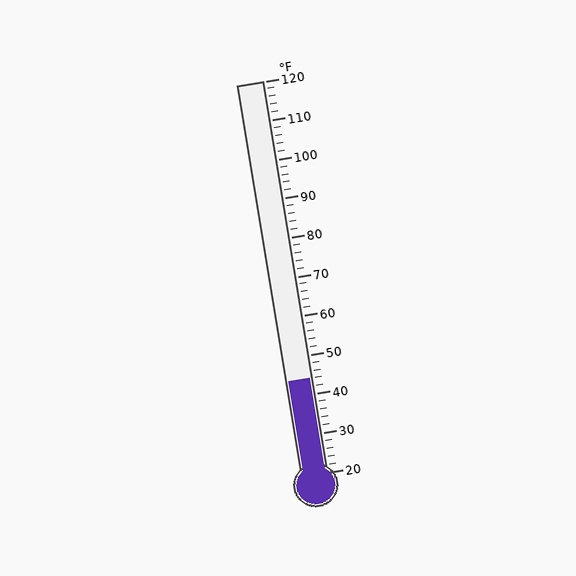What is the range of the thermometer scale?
The thermometer scale ranges from 20°F to 120°F.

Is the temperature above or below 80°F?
The temperature is below 80°F.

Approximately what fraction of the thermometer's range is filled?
The thermometer is filled to approximately 25% of its range.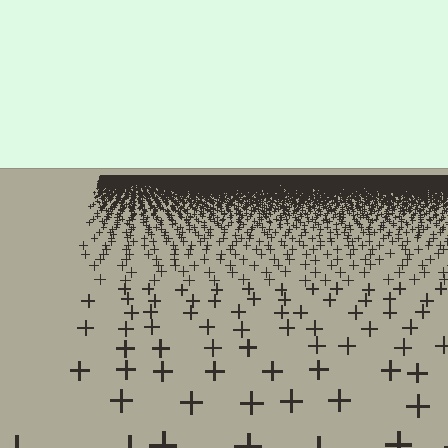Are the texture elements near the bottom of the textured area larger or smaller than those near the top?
Larger. Near the bottom, elements are closer to the viewer and appear at a bigger on-screen size.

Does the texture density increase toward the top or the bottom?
Density increases toward the top.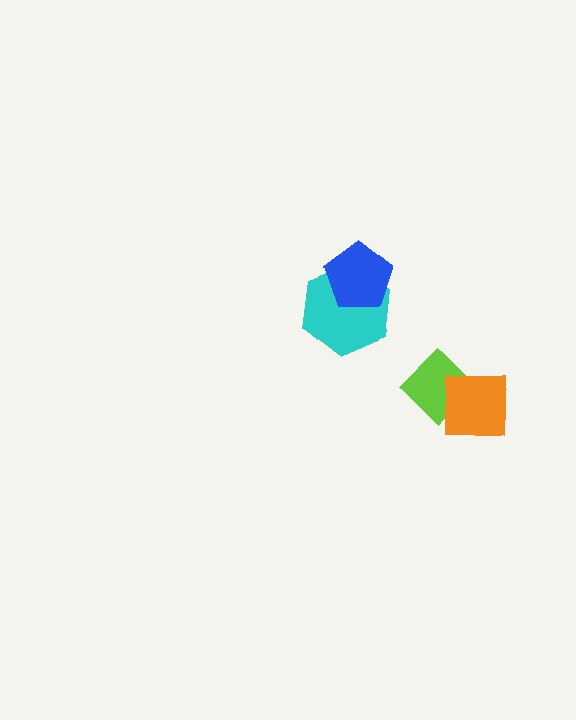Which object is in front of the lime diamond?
The orange square is in front of the lime diamond.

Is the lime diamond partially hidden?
Yes, it is partially covered by another shape.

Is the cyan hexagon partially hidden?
Yes, it is partially covered by another shape.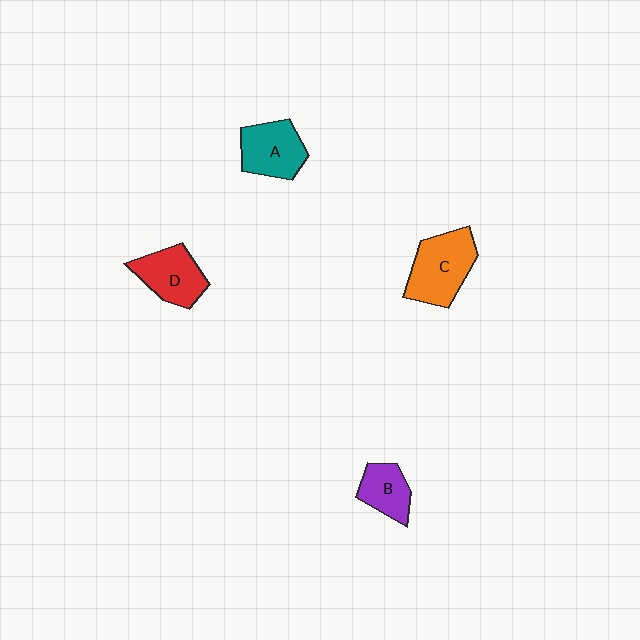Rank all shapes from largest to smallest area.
From largest to smallest: C (orange), A (teal), D (red), B (purple).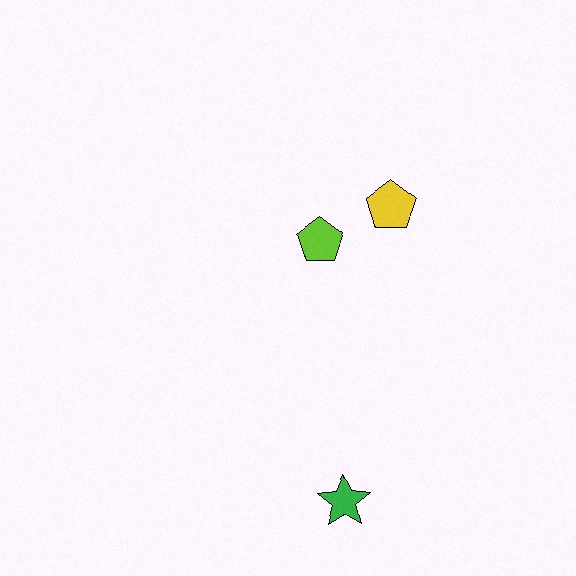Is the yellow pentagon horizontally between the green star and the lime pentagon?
No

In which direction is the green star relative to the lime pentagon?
The green star is below the lime pentagon.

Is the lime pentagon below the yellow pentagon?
Yes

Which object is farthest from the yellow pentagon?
The green star is farthest from the yellow pentagon.